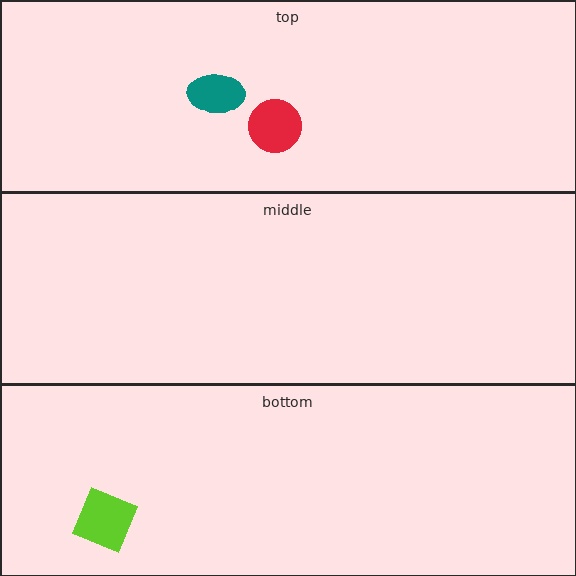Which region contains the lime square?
The bottom region.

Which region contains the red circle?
The top region.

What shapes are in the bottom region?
The lime square.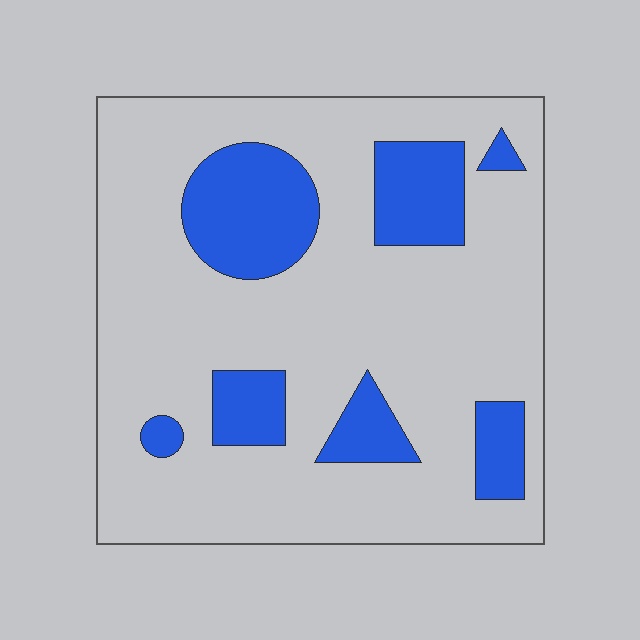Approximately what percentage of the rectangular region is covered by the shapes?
Approximately 20%.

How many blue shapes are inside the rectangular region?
7.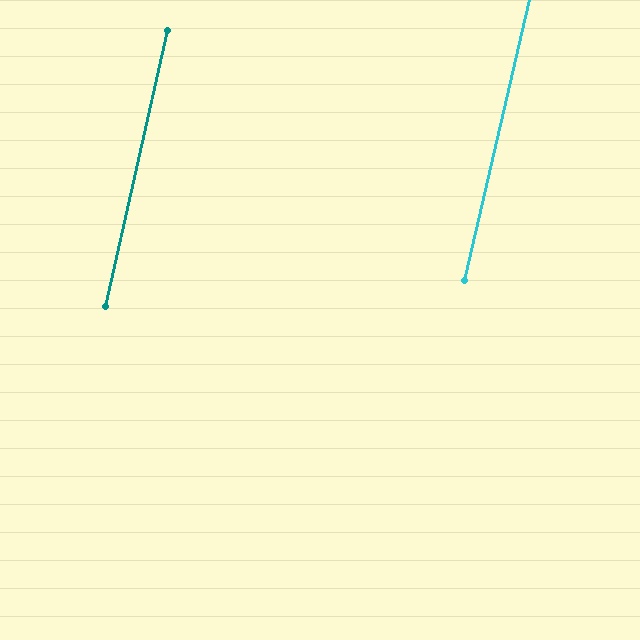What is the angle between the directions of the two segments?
Approximately 0 degrees.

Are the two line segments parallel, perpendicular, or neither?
Parallel — their directions differ by only 0.4°.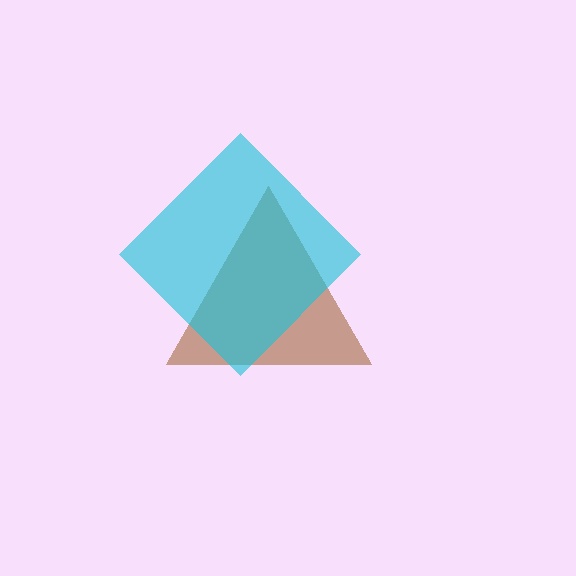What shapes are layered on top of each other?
The layered shapes are: a brown triangle, a cyan diamond.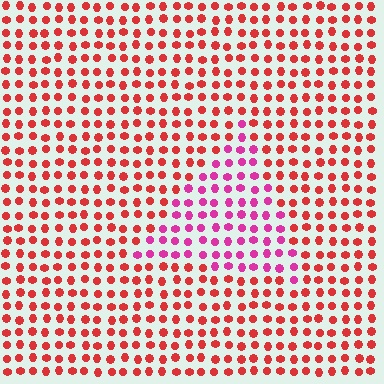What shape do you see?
I see a triangle.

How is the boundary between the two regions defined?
The boundary is defined purely by a slight shift in hue (about 39 degrees). Spacing, size, and orientation are identical on both sides.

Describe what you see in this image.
The image is filled with small red elements in a uniform arrangement. A triangle-shaped region is visible where the elements are tinted to a slightly different hue, forming a subtle color boundary.